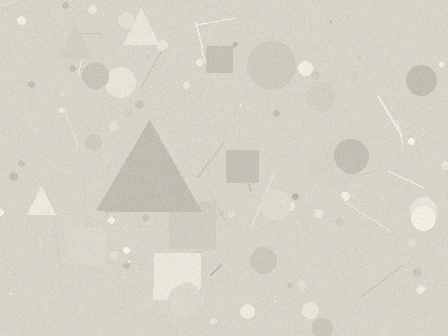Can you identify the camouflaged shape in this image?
The camouflaged shape is a triangle.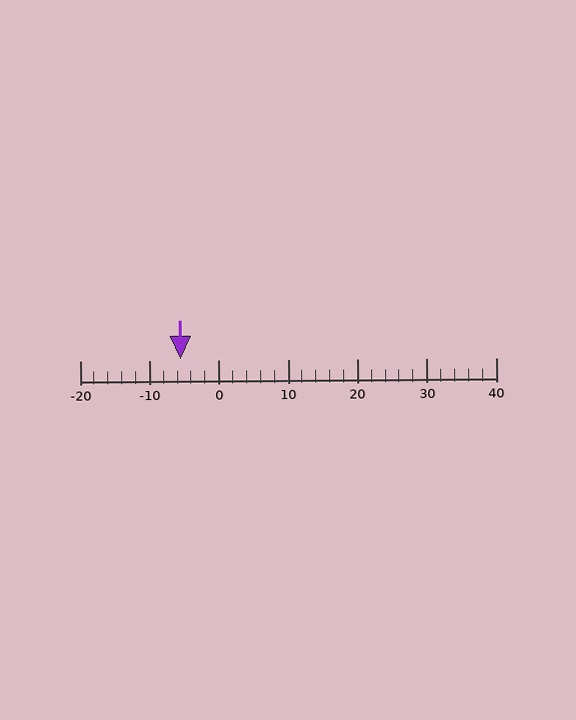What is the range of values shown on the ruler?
The ruler shows values from -20 to 40.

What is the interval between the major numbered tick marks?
The major tick marks are spaced 10 units apart.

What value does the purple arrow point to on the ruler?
The purple arrow points to approximately -6.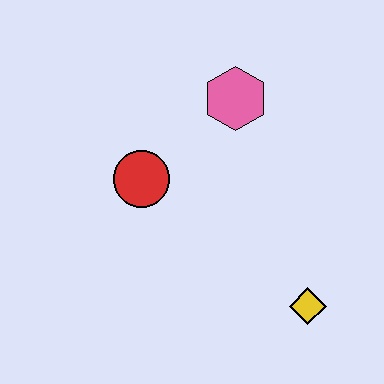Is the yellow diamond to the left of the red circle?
No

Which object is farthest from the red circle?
The yellow diamond is farthest from the red circle.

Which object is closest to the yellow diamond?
The red circle is closest to the yellow diamond.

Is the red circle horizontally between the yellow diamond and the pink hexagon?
No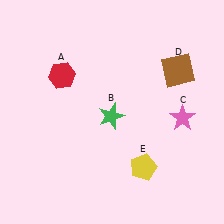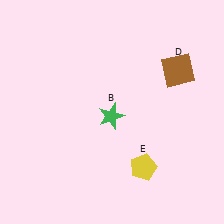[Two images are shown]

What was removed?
The red hexagon (A), the pink star (C) were removed in Image 2.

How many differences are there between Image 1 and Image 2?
There are 2 differences between the two images.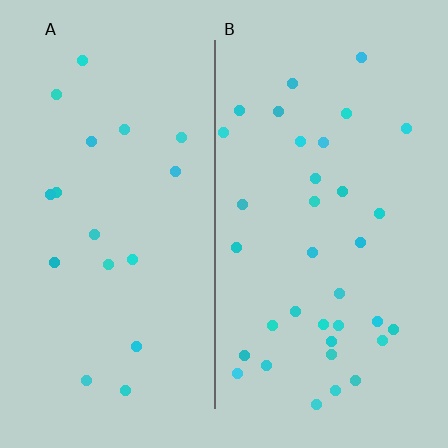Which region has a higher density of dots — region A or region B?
B (the right).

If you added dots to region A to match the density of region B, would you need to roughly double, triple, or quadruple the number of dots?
Approximately double.